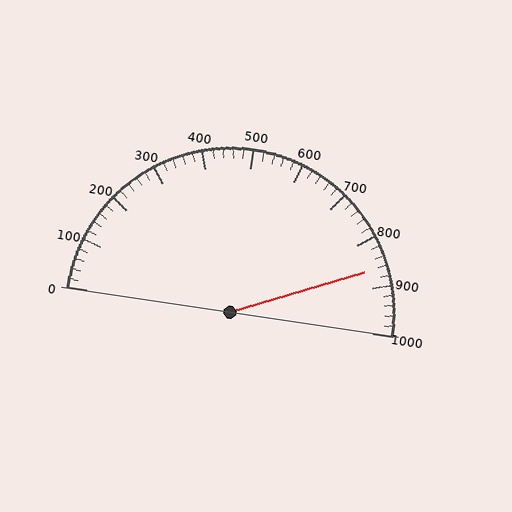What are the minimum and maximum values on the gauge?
The gauge ranges from 0 to 1000.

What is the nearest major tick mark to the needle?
The nearest major tick mark is 900.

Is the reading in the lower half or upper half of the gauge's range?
The reading is in the upper half of the range (0 to 1000).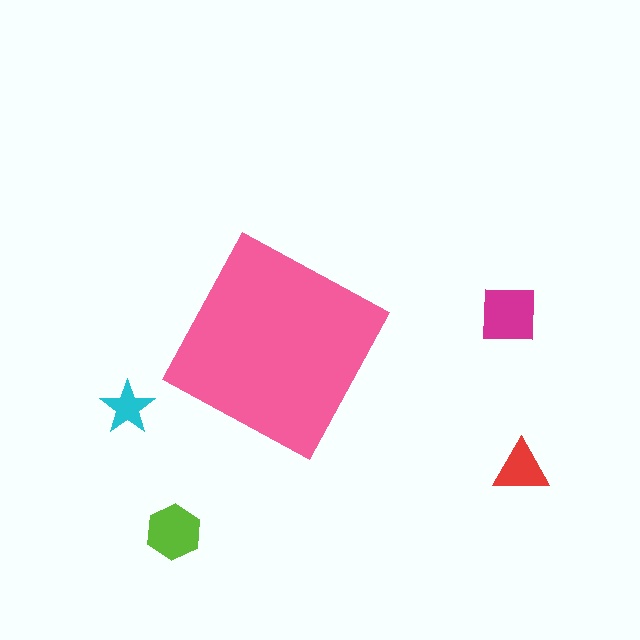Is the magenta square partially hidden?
No, the magenta square is fully visible.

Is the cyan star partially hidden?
No, the cyan star is fully visible.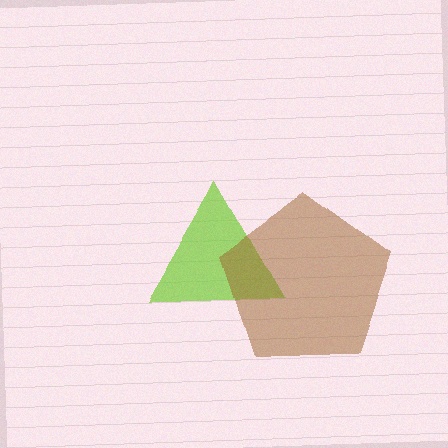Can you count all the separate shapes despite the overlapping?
Yes, there are 2 separate shapes.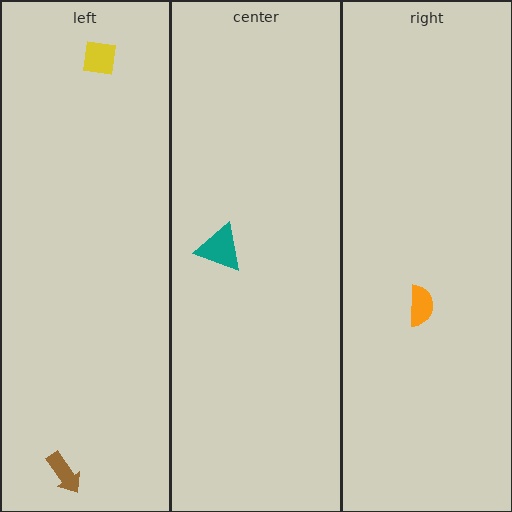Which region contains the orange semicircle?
The right region.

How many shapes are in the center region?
1.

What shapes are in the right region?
The orange semicircle.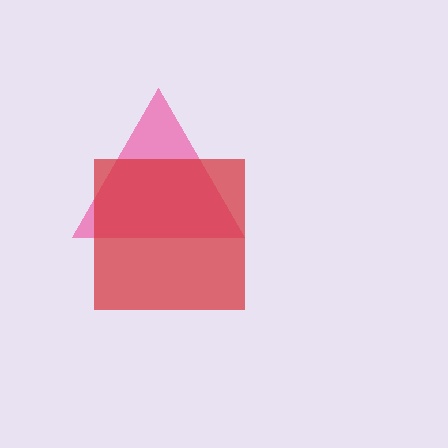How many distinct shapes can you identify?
There are 2 distinct shapes: a pink triangle, a red square.